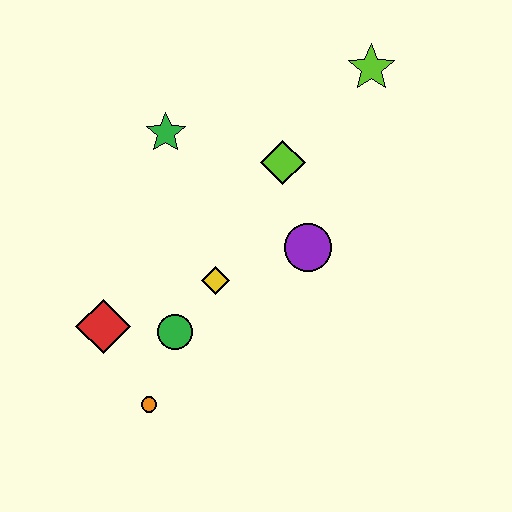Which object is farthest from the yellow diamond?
The lime star is farthest from the yellow diamond.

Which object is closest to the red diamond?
The green circle is closest to the red diamond.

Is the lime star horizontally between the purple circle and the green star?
No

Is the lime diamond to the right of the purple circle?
No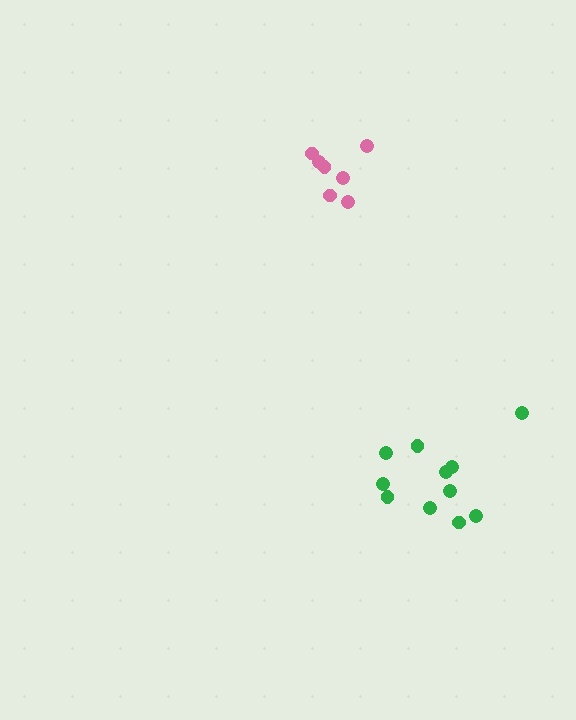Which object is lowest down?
The green cluster is bottommost.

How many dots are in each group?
Group 1: 7 dots, Group 2: 11 dots (18 total).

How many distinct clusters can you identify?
There are 2 distinct clusters.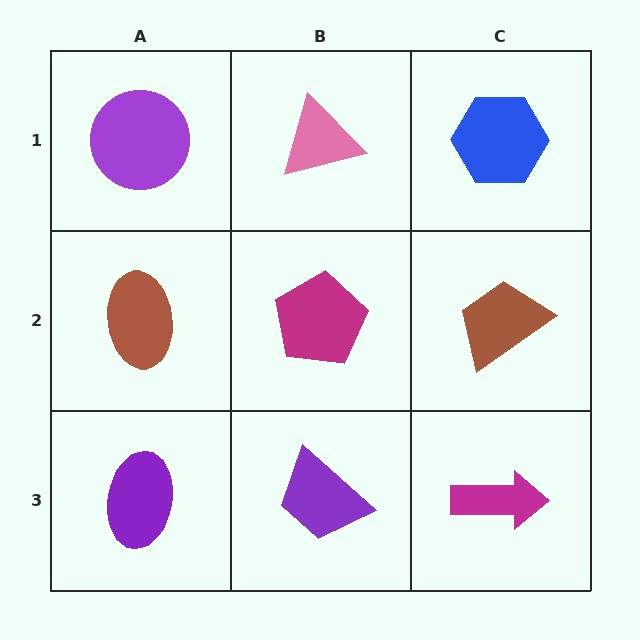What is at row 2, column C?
A brown trapezoid.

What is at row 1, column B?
A pink triangle.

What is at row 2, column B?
A magenta pentagon.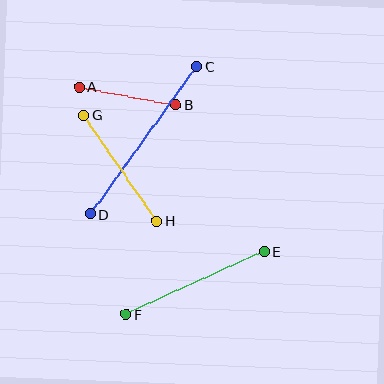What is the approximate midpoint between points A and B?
The midpoint is at approximately (128, 96) pixels.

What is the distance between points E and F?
The distance is approximately 152 pixels.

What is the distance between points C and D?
The distance is approximately 182 pixels.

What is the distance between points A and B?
The distance is approximately 98 pixels.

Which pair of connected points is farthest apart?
Points C and D are farthest apart.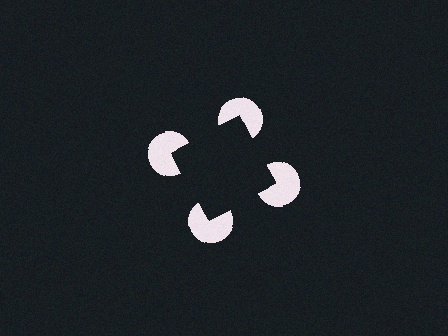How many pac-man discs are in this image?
There are 4 — one at each vertex of the illusory square.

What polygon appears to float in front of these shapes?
An illusory square — its edges are inferred from the aligned wedge cuts in the pac-man discs, not physically drawn.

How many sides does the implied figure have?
4 sides.